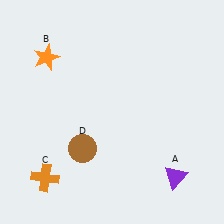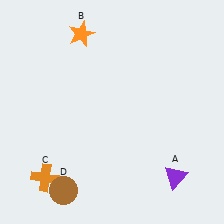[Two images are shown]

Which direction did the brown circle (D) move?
The brown circle (D) moved down.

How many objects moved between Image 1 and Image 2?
2 objects moved between the two images.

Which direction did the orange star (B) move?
The orange star (B) moved right.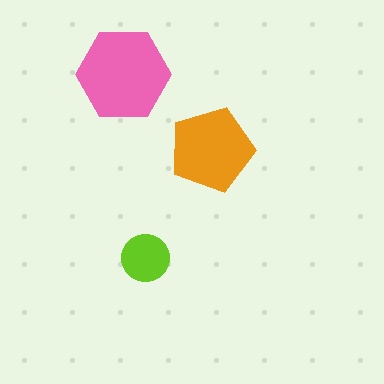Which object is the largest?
The pink hexagon.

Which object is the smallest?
The lime circle.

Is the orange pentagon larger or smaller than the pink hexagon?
Smaller.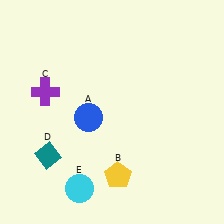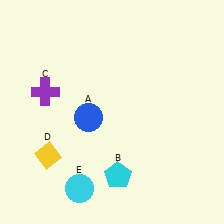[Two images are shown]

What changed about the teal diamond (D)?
In Image 1, D is teal. In Image 2, it changed to yellow.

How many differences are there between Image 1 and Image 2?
There are 2 differences between the two images.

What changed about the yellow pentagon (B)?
In Image 1, B is yellow. In Image 2, it changed to cyan.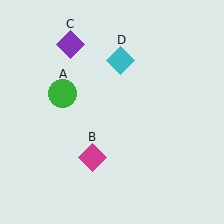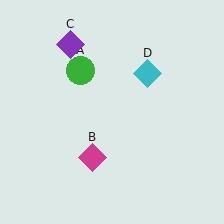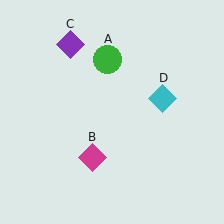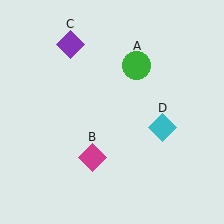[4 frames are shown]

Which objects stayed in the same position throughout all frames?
Magenta diamond (object B) and purple diamond (object C) remained stationary.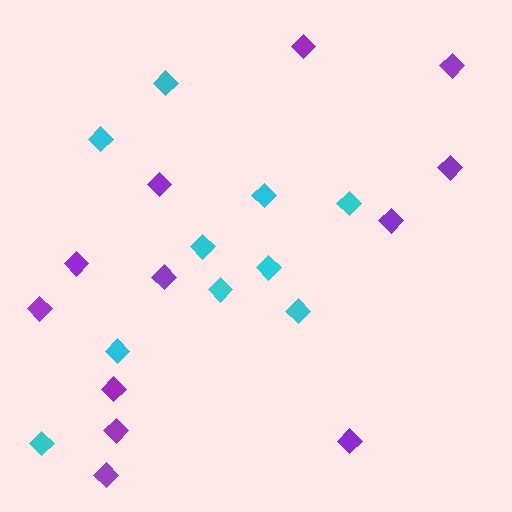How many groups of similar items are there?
There are 2 groups: one group of cyan diamonds (10) and one group of purple diamonds (12).